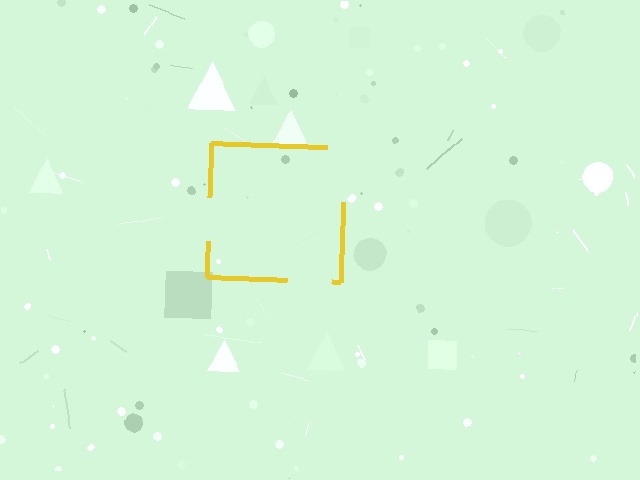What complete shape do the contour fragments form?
The contour fragments form a square.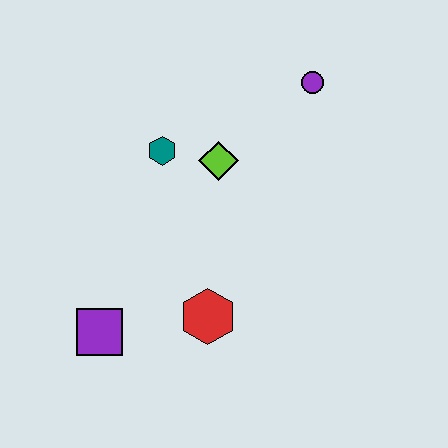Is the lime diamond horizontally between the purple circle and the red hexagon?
Yes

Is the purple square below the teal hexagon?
Yes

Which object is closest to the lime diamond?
The teal hexagon is closest to the lime diamond.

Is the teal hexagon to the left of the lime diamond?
Yes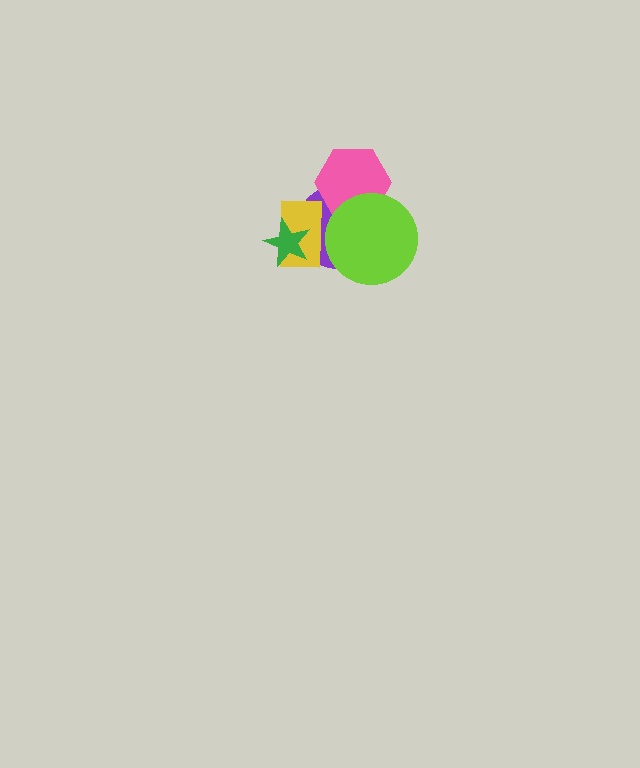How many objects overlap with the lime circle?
2 objects overlap with the lime circle.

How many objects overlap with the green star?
2 objects overlap with the green star.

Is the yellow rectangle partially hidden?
Yes, it is partially covered by another shape.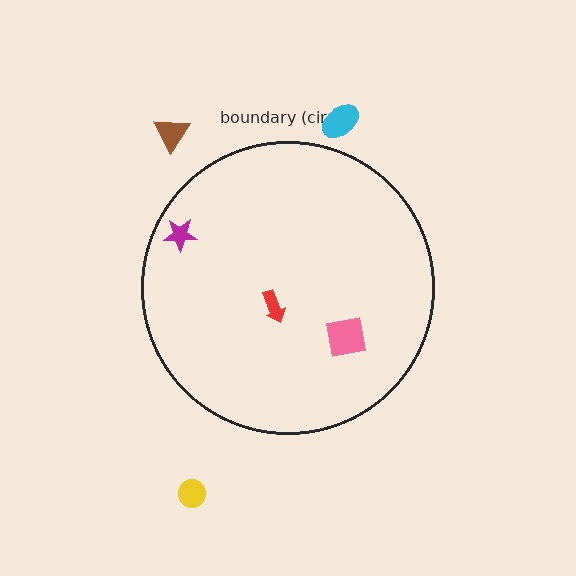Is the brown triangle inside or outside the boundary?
Outside.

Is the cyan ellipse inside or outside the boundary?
Outside.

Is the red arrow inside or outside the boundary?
Inside.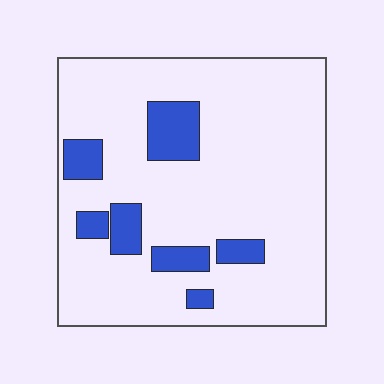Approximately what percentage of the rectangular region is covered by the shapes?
Approximately 15%.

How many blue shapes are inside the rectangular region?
7.